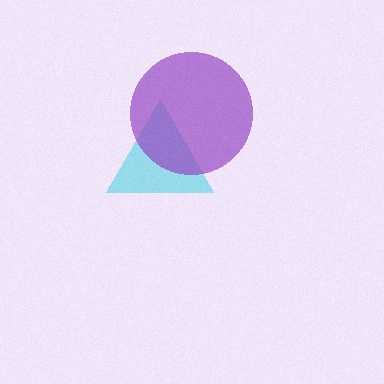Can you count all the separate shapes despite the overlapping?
Yes, there are 2 separate shapes.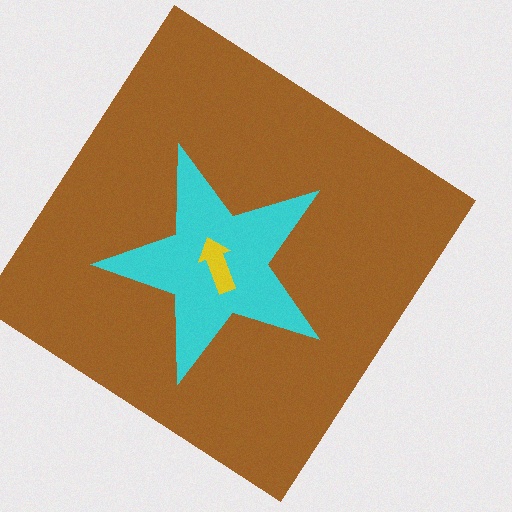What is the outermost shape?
The brown diamond.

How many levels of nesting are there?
3.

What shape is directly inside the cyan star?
The yellow arrow.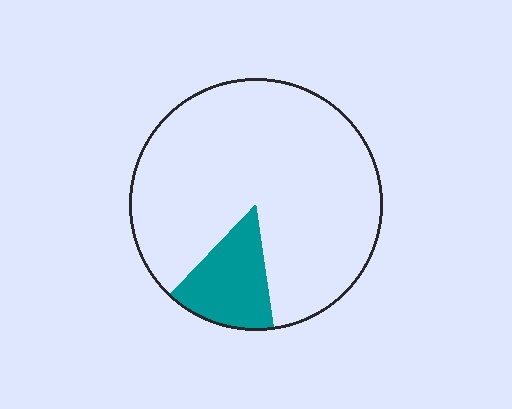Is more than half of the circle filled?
No.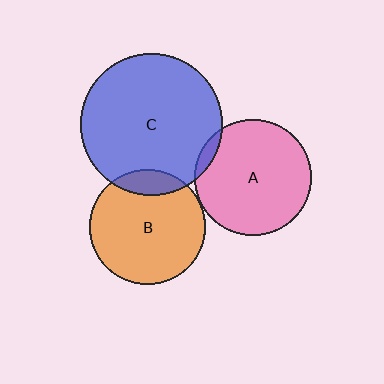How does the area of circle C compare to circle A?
Approximately 1.5 times.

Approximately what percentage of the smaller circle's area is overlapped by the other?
Approximately 15%.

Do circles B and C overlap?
Yes.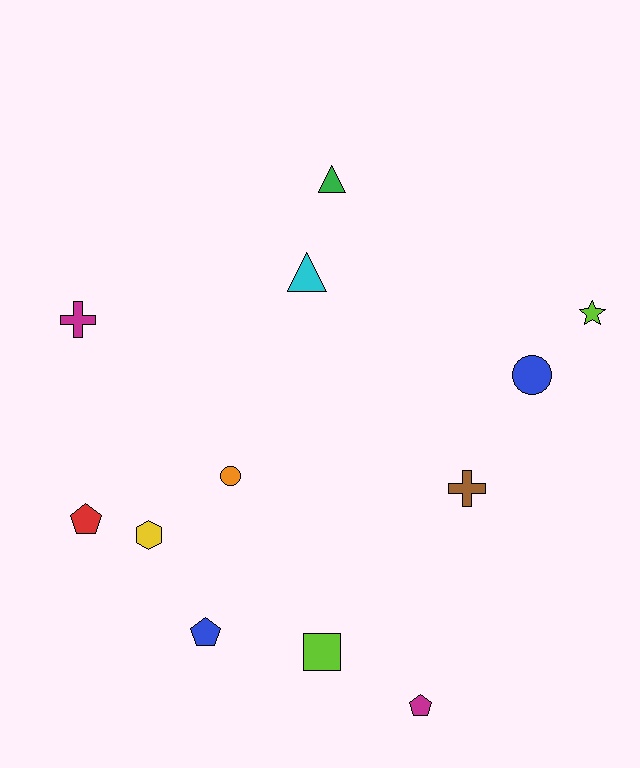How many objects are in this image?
There are 12 objects.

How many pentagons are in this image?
There are 3 pentagons.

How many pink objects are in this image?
There are no pink objects.